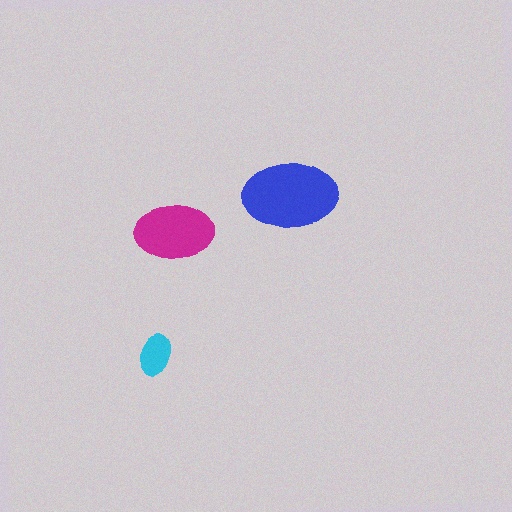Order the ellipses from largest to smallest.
the blue one, the magenta one, the cyan one.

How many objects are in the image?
There are 3 objects in the image.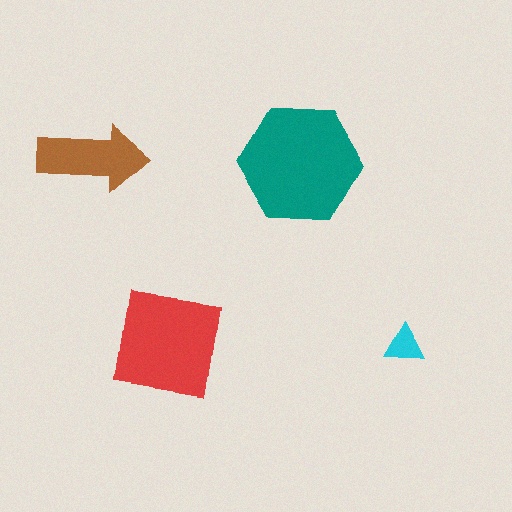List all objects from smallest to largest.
The cyan triangle, the brown arrow, the red square, the teal hexagon.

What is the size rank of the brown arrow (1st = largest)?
3rd.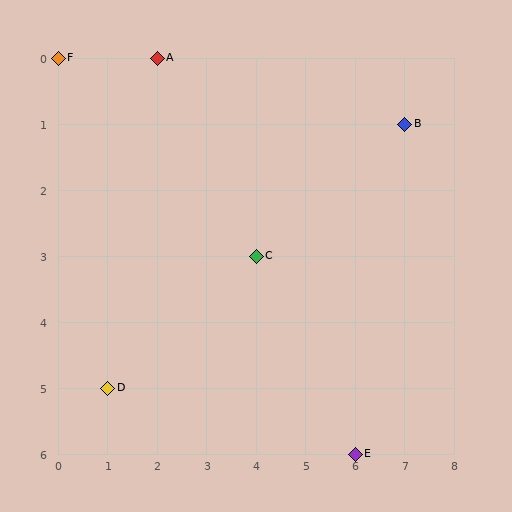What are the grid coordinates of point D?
Point D is at grid coordinates (1, 5).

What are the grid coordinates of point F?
Point F is at grid coordinates (0, 0).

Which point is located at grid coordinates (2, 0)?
Point A is at (2, 0).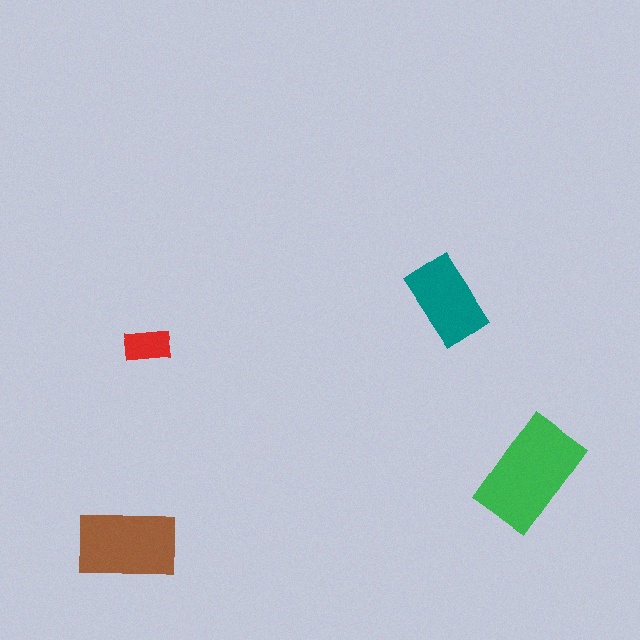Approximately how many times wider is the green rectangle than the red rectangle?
About 2.5 times wider.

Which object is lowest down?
The brown rectangle is bottommost.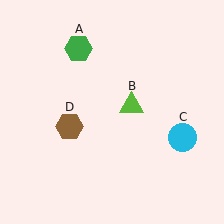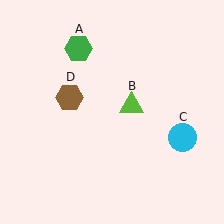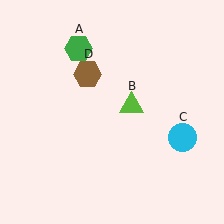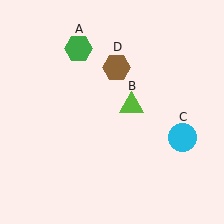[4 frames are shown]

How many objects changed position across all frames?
1 object changed position: brown hexagon (object D).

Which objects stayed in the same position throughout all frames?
Green hexagon (object A) and lime triangle (object B) and cyan circle (object C) remained stationary.